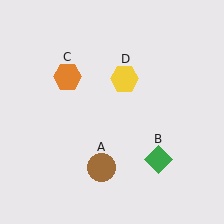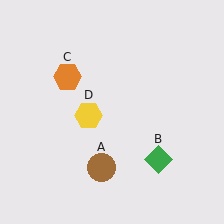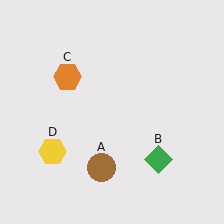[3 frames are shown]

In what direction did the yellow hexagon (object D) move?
The yellow hexagon (object D) moved down and to the left.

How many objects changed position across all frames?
1 object changed position: yellow hexagon (object D).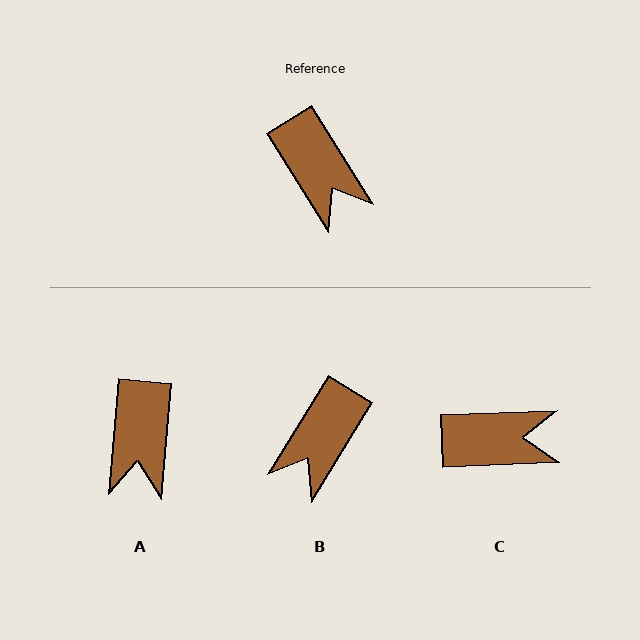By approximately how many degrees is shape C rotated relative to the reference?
Approximately 60 degrees counter-clockwise.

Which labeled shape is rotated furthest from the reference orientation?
B, about 63 degrees away.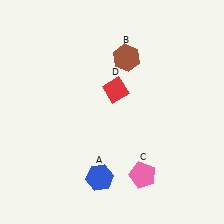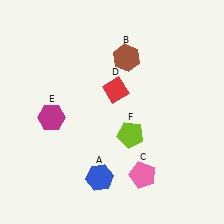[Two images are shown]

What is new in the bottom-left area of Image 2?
A magenta hexagon (E) was added in the bottom-left area of Image 2.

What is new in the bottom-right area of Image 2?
A lime pentagon (F) was added in the bottom-right area of Image 2.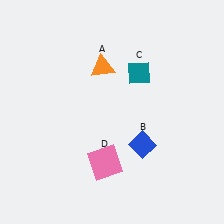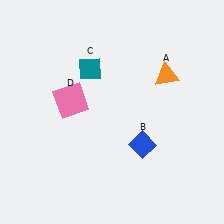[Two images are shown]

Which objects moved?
The objects that moved are: the orange triangle (A), the teal diamond (C), the pink square (D).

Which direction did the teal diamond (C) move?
The teal diamond (C) moved left.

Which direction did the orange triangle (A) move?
The orange triangle (A) moved right.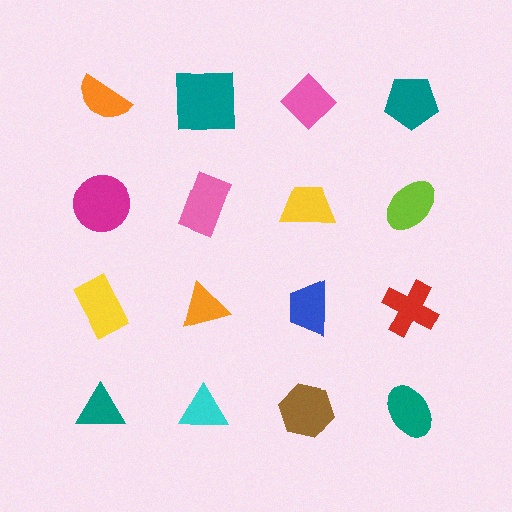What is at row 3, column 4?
A red cross.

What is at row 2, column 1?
A magenta circle.